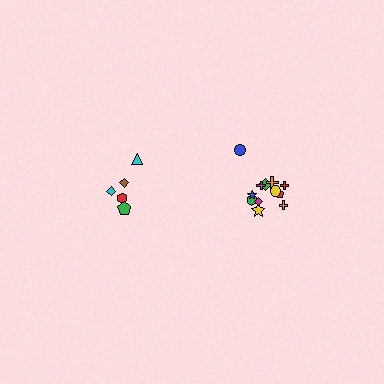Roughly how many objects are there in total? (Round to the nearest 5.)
Roughly 15 objects in total.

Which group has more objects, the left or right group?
The right group.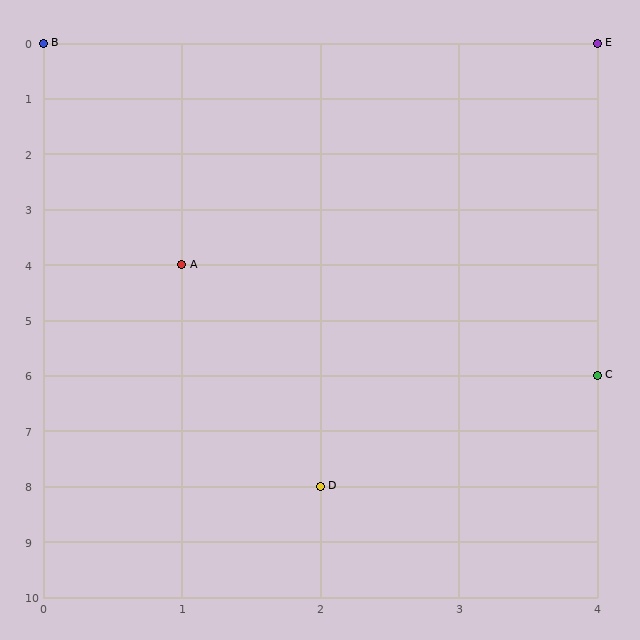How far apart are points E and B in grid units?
Points E and B are 4 columns apart.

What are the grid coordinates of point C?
Point C is at grid coordinates (4, 6).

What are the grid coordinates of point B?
Point B is at grid coordinates (0, 0).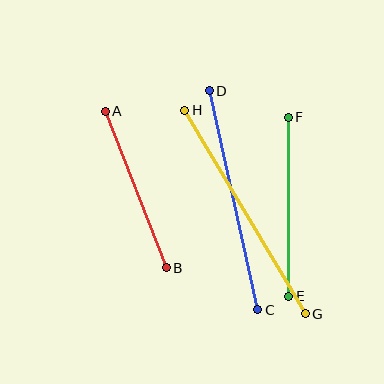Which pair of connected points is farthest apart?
Points G and H are farthest apart.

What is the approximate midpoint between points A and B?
The midpoint is at approximately (136, 190) pixels.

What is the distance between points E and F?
The distance is approximately 179 pixels.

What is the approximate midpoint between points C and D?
The midpoint is at approximately (233, 200) pixels.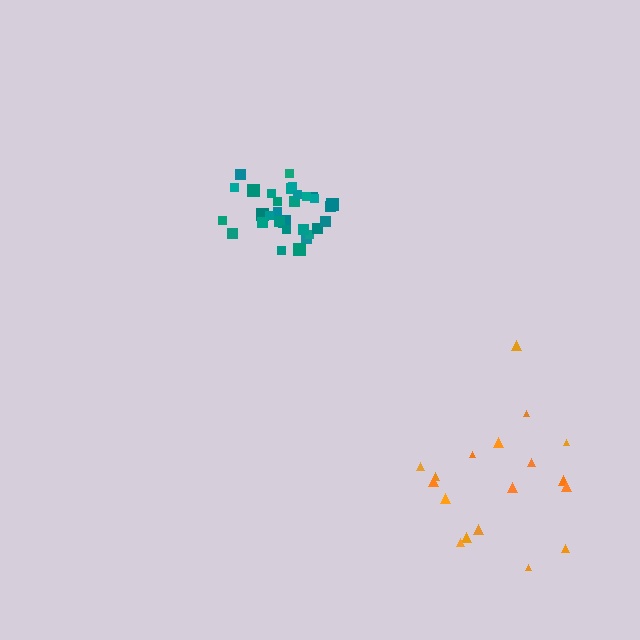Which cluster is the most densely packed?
Teal.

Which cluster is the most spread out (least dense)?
Orange.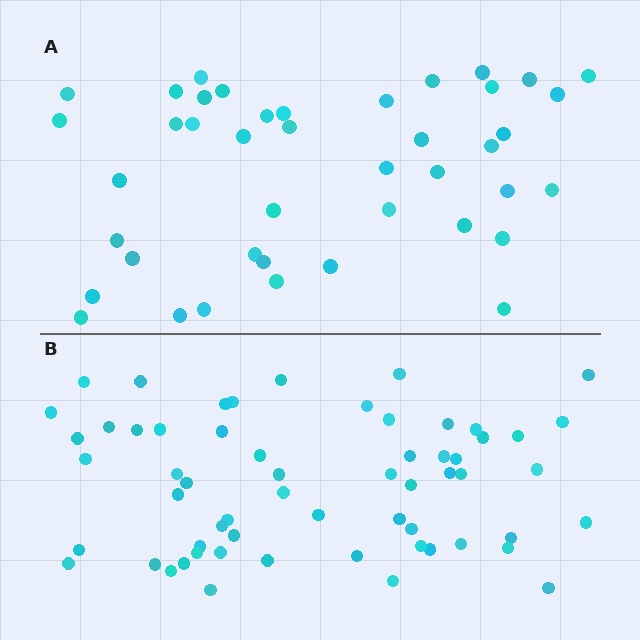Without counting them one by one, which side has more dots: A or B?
Region B (the bottom region) has more dots.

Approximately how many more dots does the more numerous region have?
Region B has approximately 20 more dots than region A.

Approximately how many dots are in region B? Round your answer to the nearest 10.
About 60 dots.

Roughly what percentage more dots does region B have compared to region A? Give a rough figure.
About 45% more.